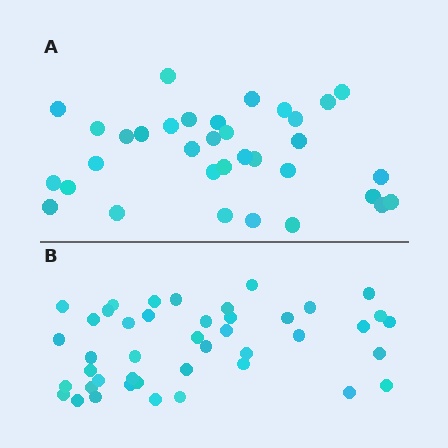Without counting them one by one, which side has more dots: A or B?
Region B (the bottom region) has more dots.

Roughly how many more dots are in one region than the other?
Region B has roughly 8 or so more dots than region A.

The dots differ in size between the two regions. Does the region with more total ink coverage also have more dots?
No. Region A has more total ink coverage because its dots are larger, but region B actually contains more individual dots. Total area can be misleading — the number of items is what matters here.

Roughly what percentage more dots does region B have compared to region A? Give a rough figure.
About 25% more.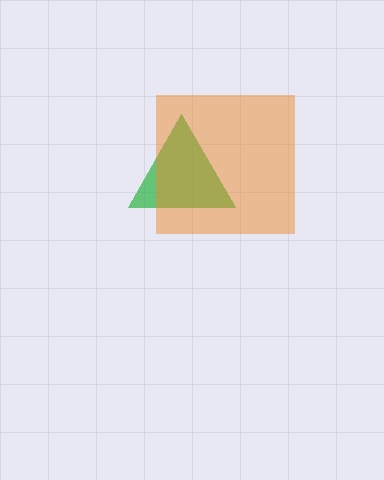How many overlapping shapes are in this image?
There are 2 overlapping shapes in the image.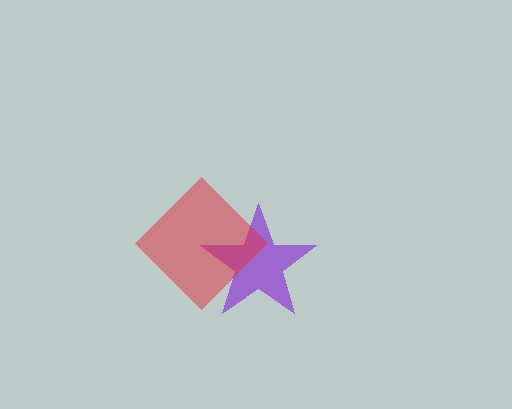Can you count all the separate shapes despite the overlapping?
Yes, there are 2 separate shapes.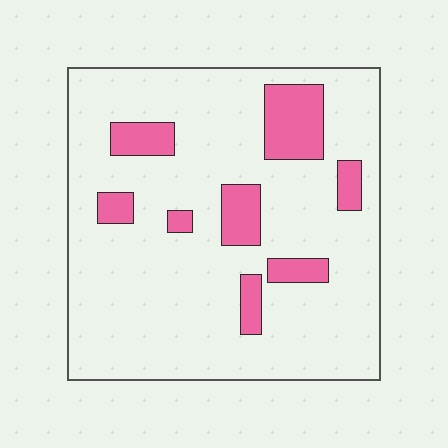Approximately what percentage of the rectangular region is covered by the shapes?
Approximately 15%.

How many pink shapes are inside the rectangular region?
8.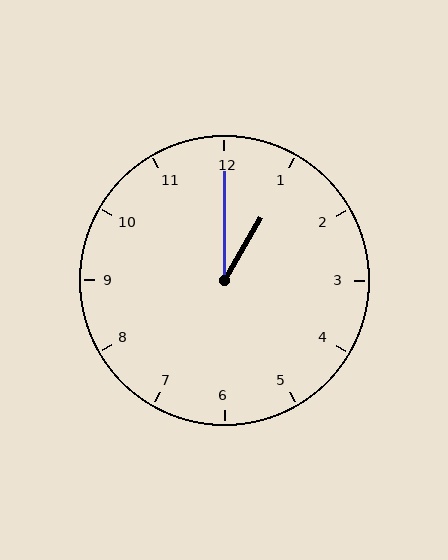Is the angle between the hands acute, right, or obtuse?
It is acute.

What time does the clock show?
1:00.